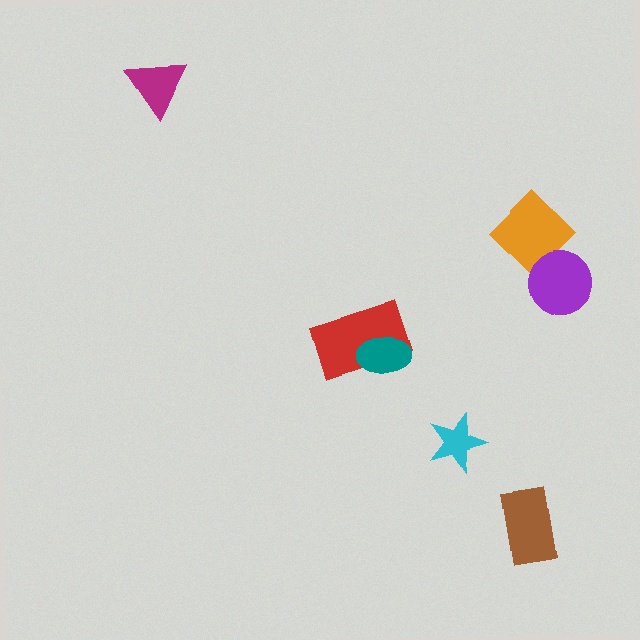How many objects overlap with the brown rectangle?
0 objects overlap with the brown rectangle.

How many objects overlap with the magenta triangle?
0 objects overlap with the magenta triangle.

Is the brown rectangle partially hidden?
No, no other shape covers it.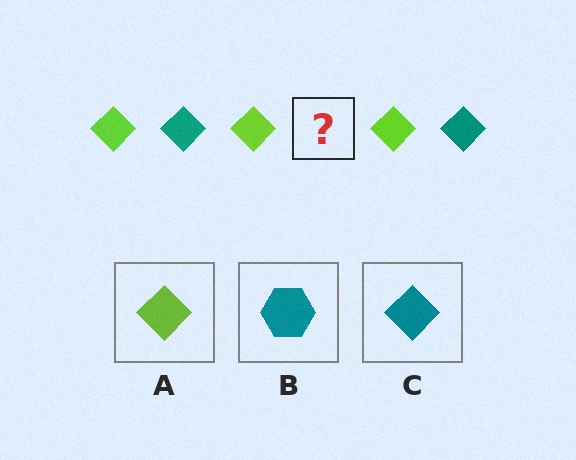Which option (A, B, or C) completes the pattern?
C.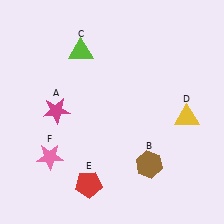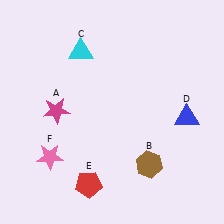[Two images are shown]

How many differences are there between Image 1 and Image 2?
There are 2 differences between the two images.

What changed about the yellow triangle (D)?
In Image 1, D is yellow. In Image 2, it changed to blue.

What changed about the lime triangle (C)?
In Image 1, C is lime. In Image 2, it changed to cyan.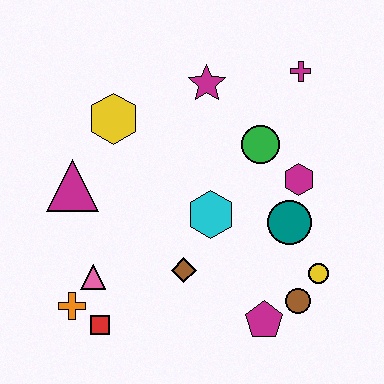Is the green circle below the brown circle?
No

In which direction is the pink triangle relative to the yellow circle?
The pink triangle is to the left of the yellow circle.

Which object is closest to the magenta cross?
The green circle is closest to the magenta cross.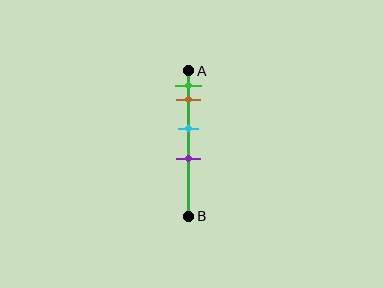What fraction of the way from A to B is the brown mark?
The brown mark is approximately 20% (0.2) of the way from A to B.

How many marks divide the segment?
There are 4 marks dividing the segment.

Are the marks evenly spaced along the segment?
No, the marks are not evenly spaced.